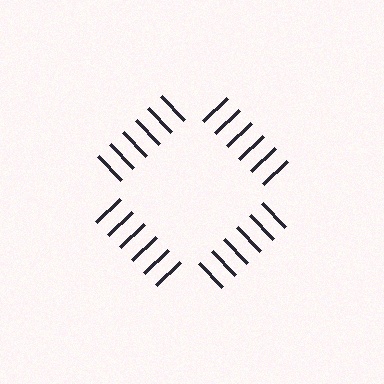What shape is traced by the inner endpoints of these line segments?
An illusory square — the line segments terminate on its edges but no continuous stroke is drawn.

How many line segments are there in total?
24 — 6 along each of the 4 edges.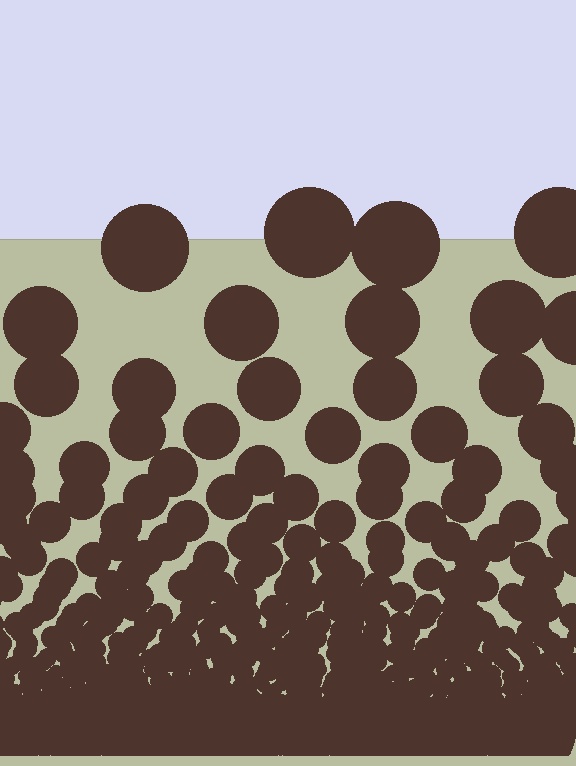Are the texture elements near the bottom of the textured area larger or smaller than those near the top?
Smaller. The gradient is inverted — elements near the bottom are smaller and denser.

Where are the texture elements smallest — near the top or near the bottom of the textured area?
Near the bottom.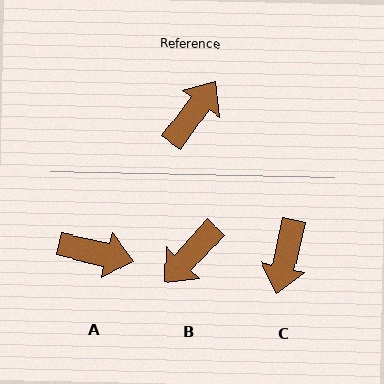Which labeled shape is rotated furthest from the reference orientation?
B, about 173 degrees away.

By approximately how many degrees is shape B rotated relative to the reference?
Approximately 173 degrees counter-clockwise.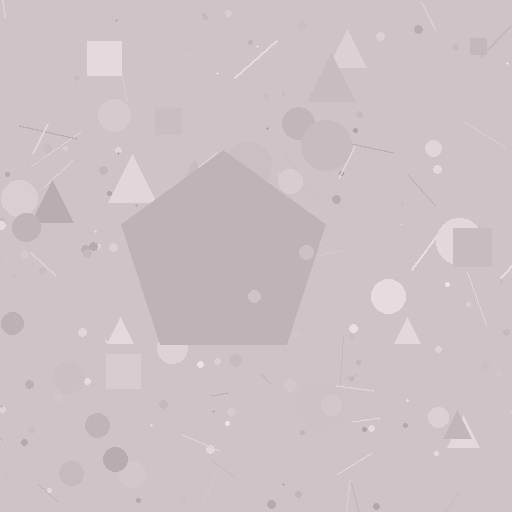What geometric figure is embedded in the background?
A pentagon is embedded in the background.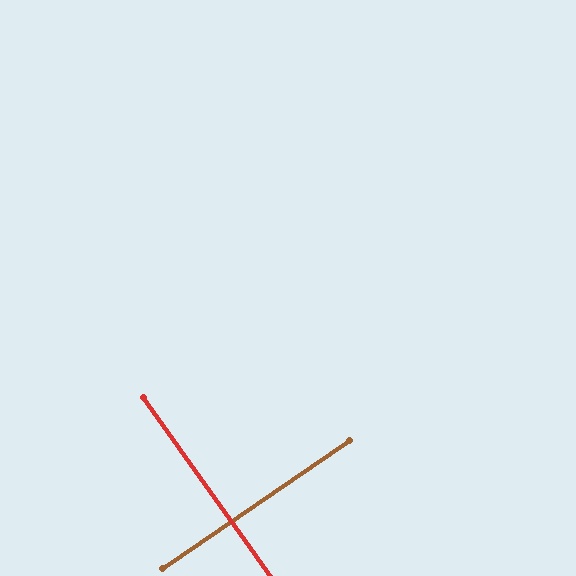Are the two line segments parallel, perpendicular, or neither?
Perpendicular — they meet at approximately 89°.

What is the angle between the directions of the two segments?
Approximately 89 degrees.